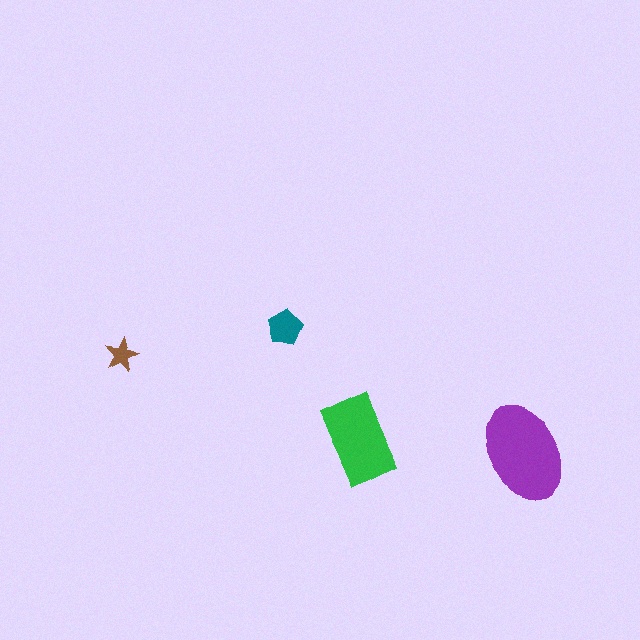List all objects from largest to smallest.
The purple ellipse, the green rectangle, the teal pentagon, the brown star.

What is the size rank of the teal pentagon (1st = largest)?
3rd.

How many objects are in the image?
There are 4 objects in the image.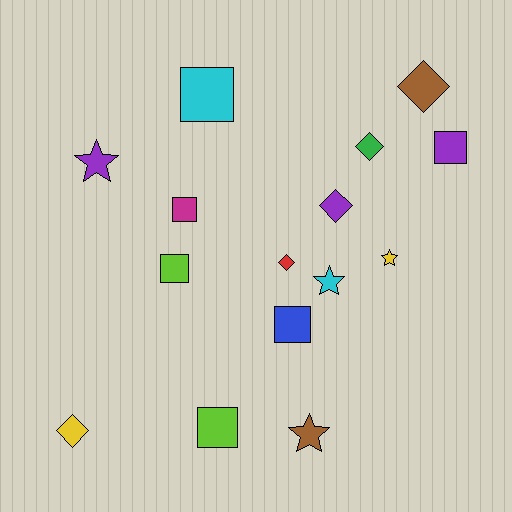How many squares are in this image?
There are 6 squares.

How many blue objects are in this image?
There is 1 blue object.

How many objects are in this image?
There are 15 objects.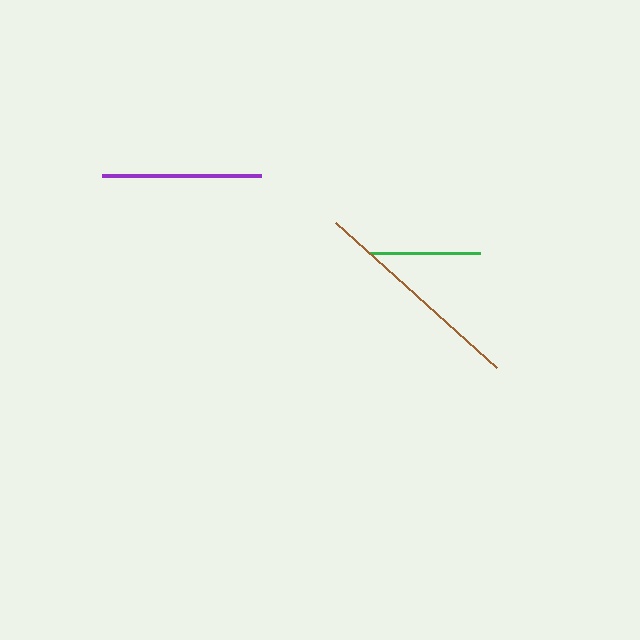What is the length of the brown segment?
The brown segment is approximately 216 pixels long.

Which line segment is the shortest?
The green line is the shortest at approximately 110 pixels.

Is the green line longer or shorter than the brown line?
The brown line is longer than the green line.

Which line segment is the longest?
The brown line is the longest at approximately 216 pixels.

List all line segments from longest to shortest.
From longest to shortest: brown, purple, green.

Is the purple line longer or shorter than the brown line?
The brown line is longer than the purple line.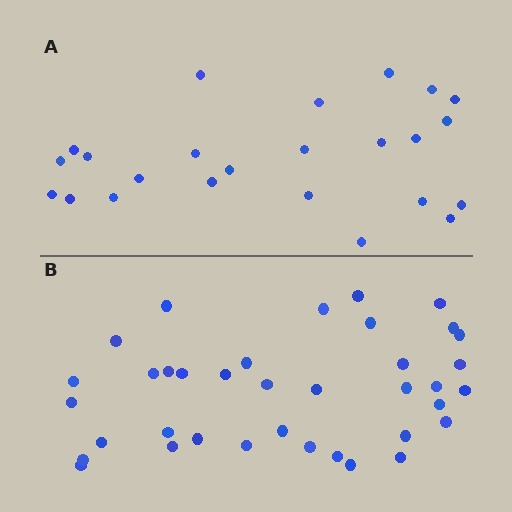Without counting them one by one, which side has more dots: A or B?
Region B (the bottom region) has more dots.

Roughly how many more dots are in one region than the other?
Region B has approximately 15 more dots than region A.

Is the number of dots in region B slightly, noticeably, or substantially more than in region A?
Region B has substantially more. The ratio is roughly 1.5 to 1.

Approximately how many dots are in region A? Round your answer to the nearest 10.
About 20 dots. (The exact count is 24, which rounds to 20.)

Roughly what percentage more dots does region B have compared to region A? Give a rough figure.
About 55% more.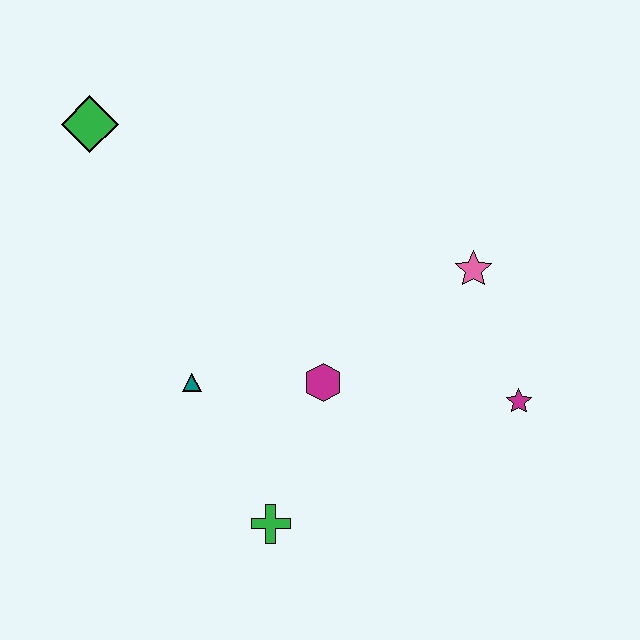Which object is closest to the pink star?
The magenta star is closest to the pink star.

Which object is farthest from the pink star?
The green diamond is farthest from the pink star.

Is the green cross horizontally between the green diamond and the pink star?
Yes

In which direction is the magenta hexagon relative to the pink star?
The magenta hexagon is to the left of the pink star.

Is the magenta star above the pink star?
No